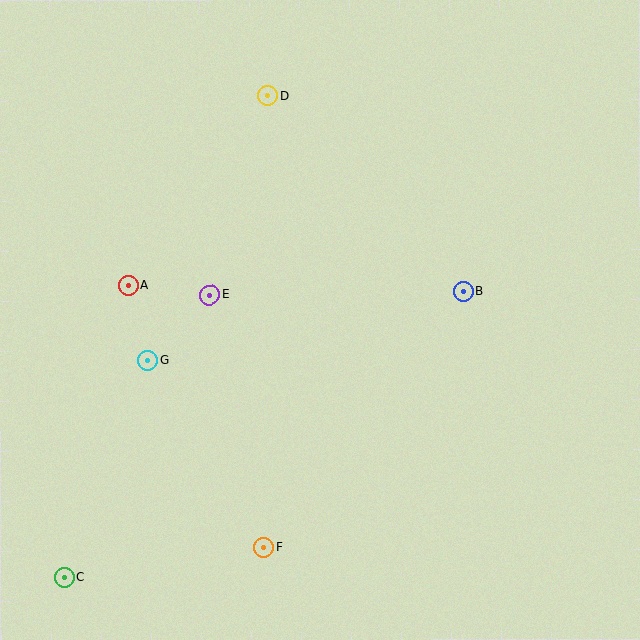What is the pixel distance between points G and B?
The distance between G and B is 323 pixels.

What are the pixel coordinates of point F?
Point F is at (264, 548).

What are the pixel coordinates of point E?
Point E is at (210, 295).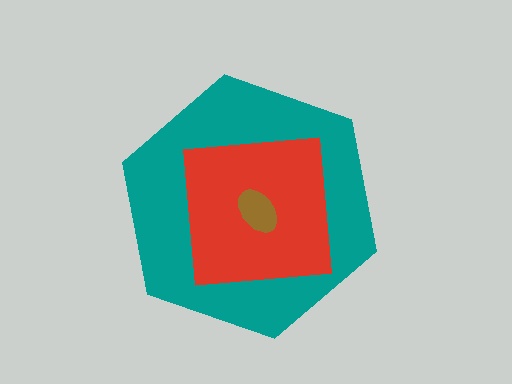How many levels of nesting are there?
3.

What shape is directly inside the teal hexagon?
The red square.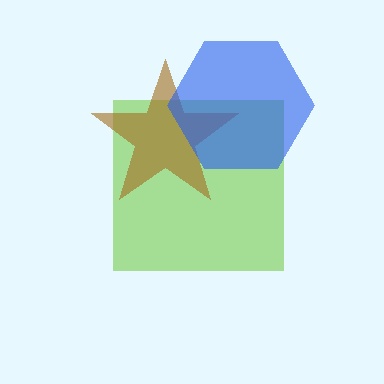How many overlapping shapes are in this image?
There are 3 overlapping shapes in the image.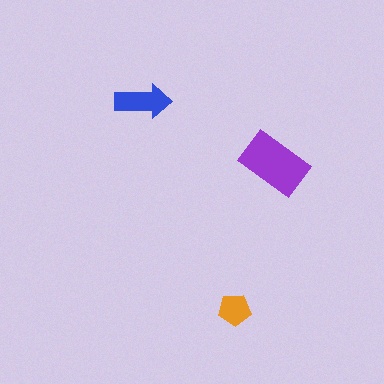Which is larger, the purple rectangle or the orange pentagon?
The purple rectangle.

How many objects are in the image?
There are 3 objects in the image.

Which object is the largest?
The purple rectangle.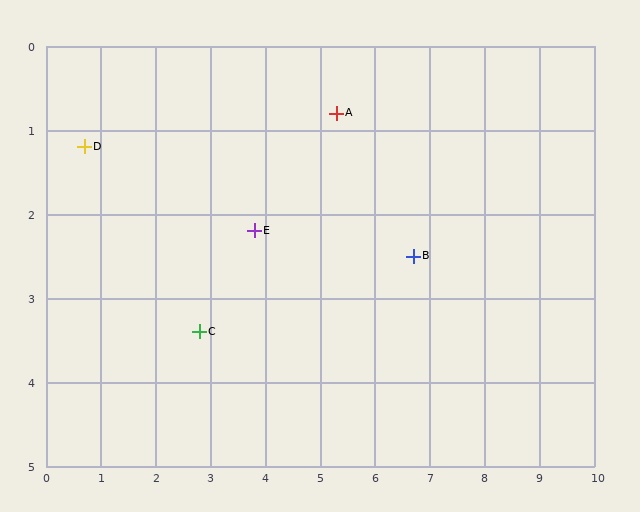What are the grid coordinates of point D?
Point D is at approximately (0.7, 1.2).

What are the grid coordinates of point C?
Point C is at approximately (2.8, 3.4).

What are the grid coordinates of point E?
Point E is at approximately (3.8, 2.2).